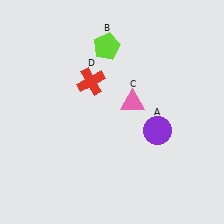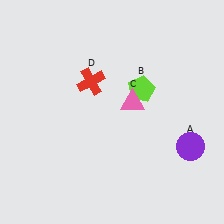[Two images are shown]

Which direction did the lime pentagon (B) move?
The lime pentagon (B) moved down.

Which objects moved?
The objects that moved are: the purple circle (A), the lime pentagon (B).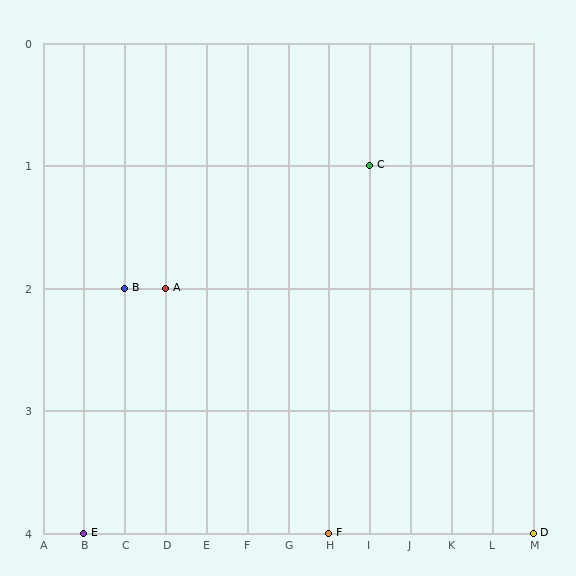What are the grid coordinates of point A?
Point A is at grid coordinates (D, 2).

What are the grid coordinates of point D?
Point D is at grid coordinates (M, 4).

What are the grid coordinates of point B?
Point B is at grid coordinates (C, 2).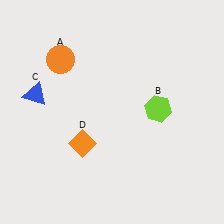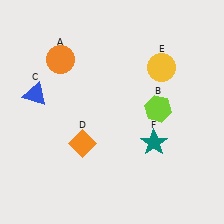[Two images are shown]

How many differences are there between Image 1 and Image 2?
There are 2 differences between the two images.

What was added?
A yellow circle (E), a teal star (F) were added in Image 2.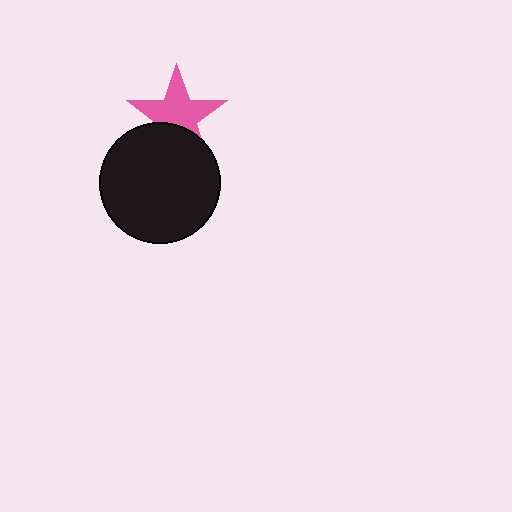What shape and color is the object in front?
The object in front is a black circle.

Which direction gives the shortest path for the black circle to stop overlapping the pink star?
Moving down gives the shortest separation.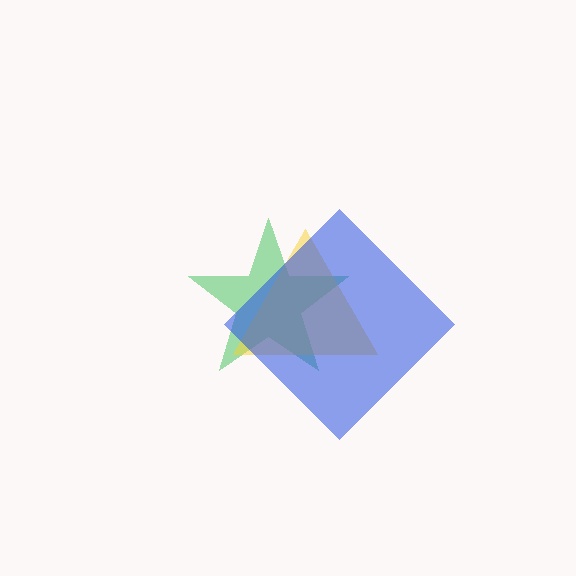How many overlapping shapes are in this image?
There are 3 overlapping shapes in the image.